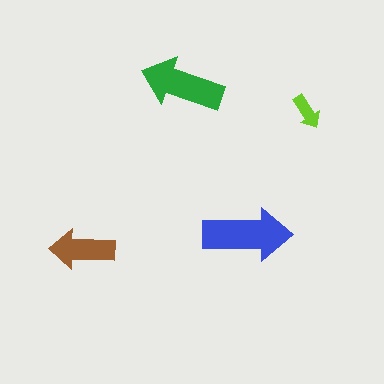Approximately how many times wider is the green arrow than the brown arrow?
About 1.5 times wider.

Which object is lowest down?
The brown arrow is bottommost.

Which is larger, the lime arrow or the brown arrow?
The brown one.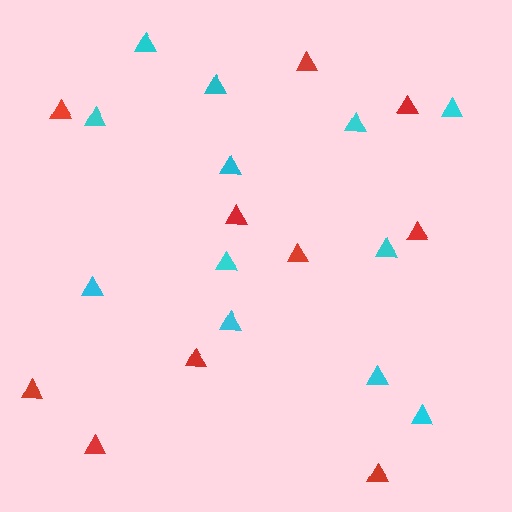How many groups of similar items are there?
There are 2 groups: one group of cyan triangles (12) and one group of red triangles (10).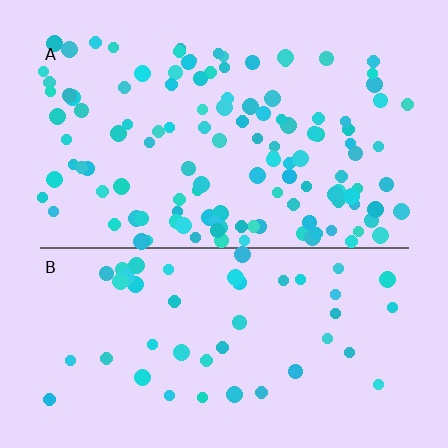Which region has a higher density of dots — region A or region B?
A (the top).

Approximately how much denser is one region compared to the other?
Approximately 2.6× — region A over region B.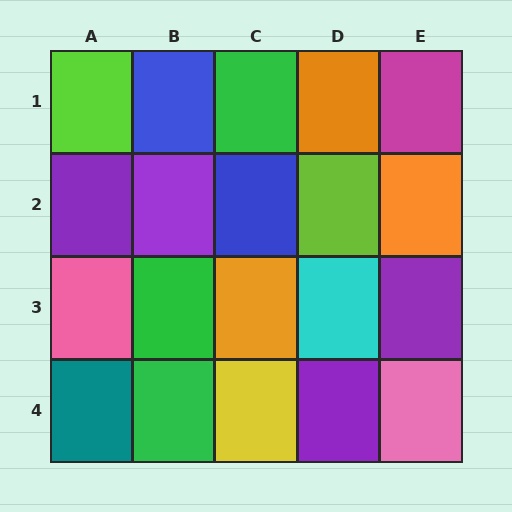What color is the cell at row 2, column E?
Orange.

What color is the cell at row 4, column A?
Teal.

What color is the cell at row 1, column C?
Green.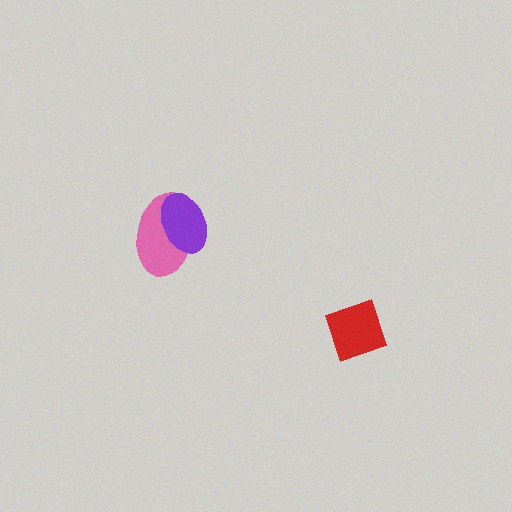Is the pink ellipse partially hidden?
Yes, it is partially covered by another shape.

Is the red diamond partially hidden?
No, no other shape covers it.